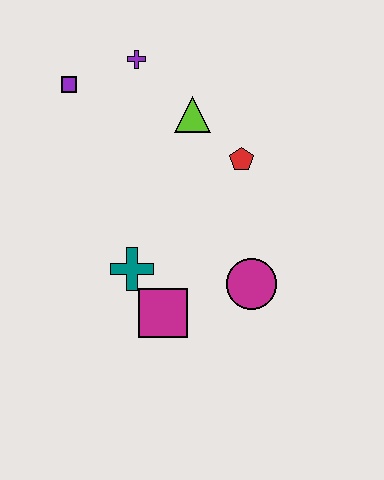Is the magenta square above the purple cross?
No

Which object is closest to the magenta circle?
The magenta square is closest to the magenta circle.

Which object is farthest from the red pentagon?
The purple square is farthest from the red pentagon.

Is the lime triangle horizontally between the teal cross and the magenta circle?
Yes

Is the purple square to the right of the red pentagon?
No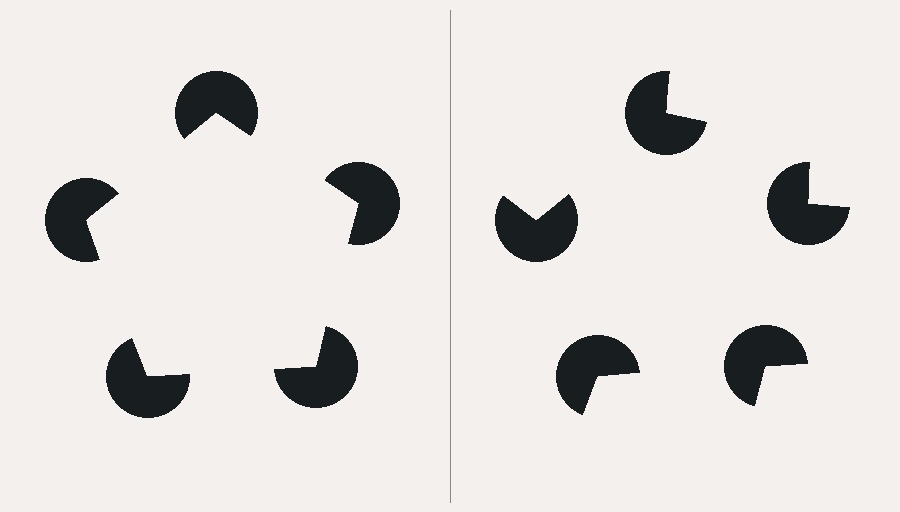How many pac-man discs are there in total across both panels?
10 — 5 on each side.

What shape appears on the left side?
An illusory pentagon.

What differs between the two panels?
The pac-man discs are positioned identically on both sides; only the wedge orientations differ. On the left they align to a pentagon; on the right they are misaligned.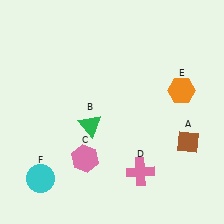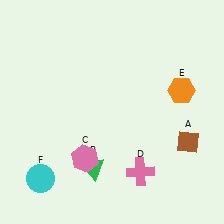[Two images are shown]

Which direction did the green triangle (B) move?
The green triangle (B) moved down.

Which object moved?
The green triangle (B) moved down.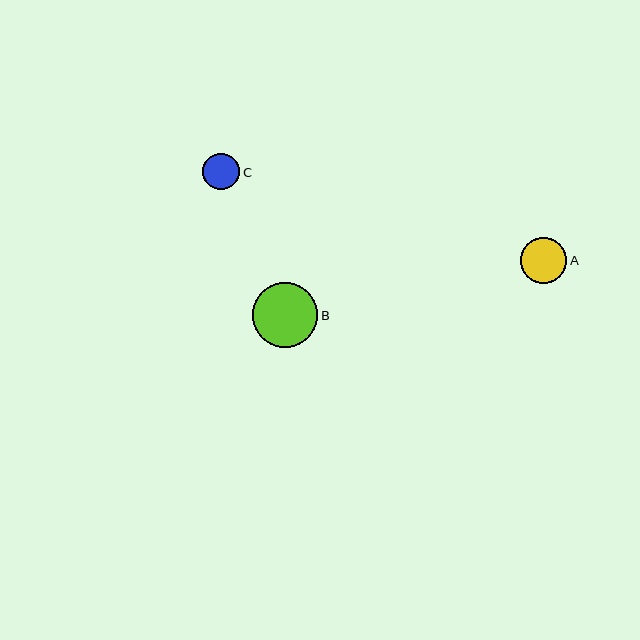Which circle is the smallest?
Circle C is the smallest with a size of approximately 37 pixels.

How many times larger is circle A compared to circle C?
Circle A is approximately 1.3 times the size of circle C.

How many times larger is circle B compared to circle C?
Circle B is approximately 1.8 times the size of circle C.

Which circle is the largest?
Circle B is the largest with a size of approximately 65 pixels.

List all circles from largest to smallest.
From largest to smallest: B, A, C.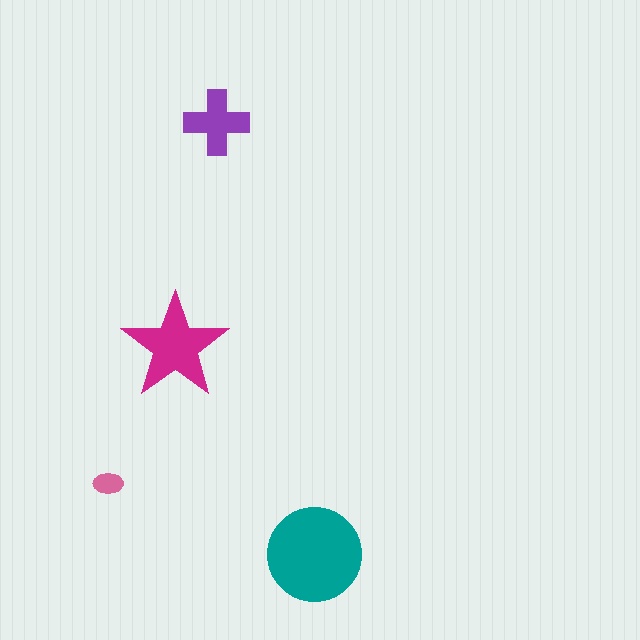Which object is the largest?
The teal circle.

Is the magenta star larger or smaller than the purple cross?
Larger.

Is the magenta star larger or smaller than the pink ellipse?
Larger.